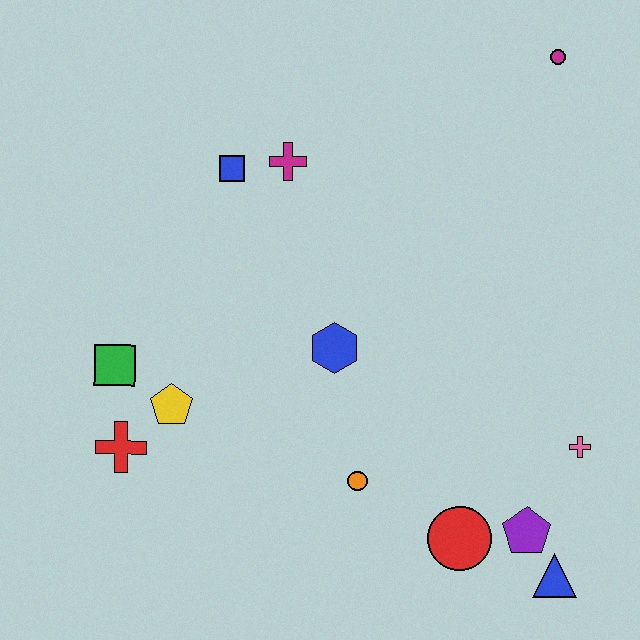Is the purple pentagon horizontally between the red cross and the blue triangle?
Yes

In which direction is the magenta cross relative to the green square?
The magenta cross is above the green square.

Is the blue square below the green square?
No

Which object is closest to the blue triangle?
The purple pentagon is closest to the blue triangle.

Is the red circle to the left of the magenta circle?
Yes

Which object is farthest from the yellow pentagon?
The magenta circle is farthest from the yellow pentagon.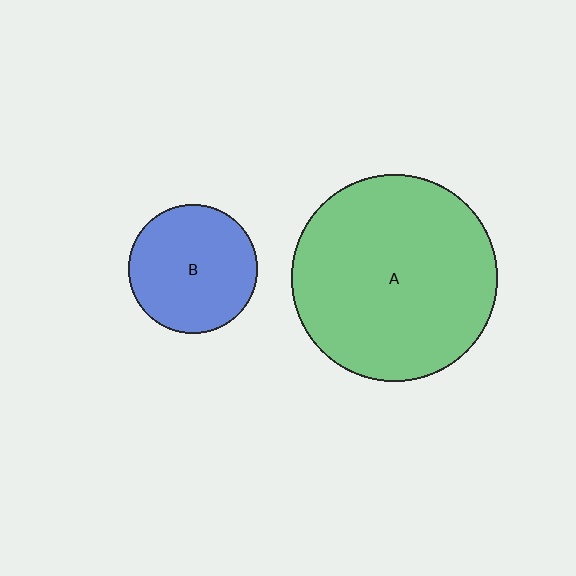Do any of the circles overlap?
No, none of the circles overlap.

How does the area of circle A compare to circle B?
Approximately 2.6 times.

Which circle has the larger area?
Circle A (green).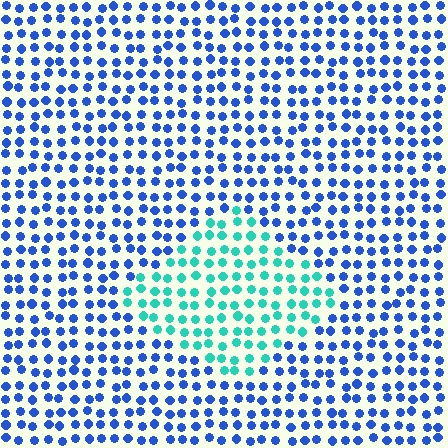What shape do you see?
I see a diamond.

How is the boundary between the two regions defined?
The boundary is defined purely by a slight shift in hue (about 54 degrees). Spacing, size, and orientation are identical on both sides.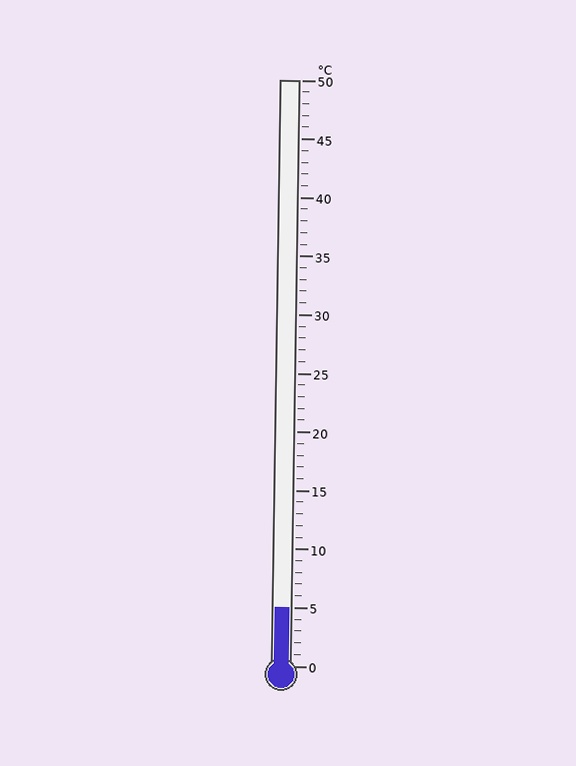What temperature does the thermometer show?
The thermometer shows approximately 5°C.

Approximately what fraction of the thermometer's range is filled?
The thermometer is filled to approximately 10% of its range.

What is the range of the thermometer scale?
The thermometer scale ranges from 0°C to 50°C.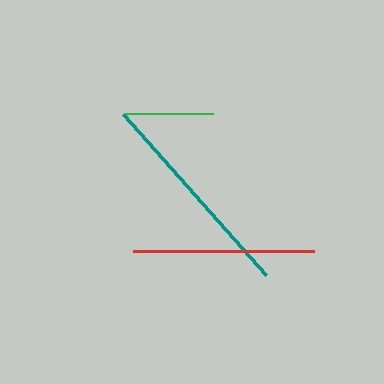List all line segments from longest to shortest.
From longest to shortest: teal, red, green.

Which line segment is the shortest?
The green line is the shortest at approximately 90 pixels.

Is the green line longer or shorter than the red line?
The red line is longer than the green line.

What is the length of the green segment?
The green segment is approximately 90 pixels long.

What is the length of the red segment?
The red segment is approximately 181 pixels long.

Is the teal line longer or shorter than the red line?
The teal line is longer than the red line.